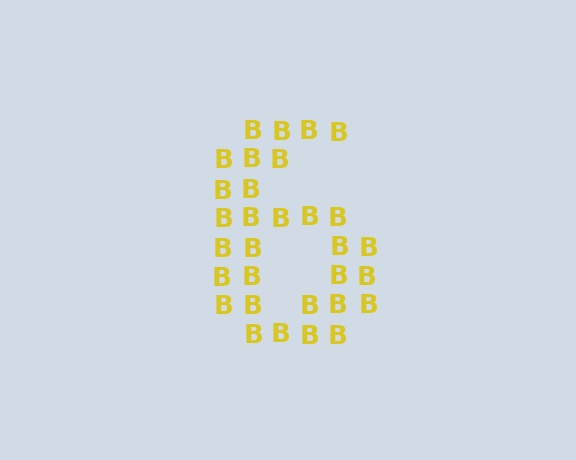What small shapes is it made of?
It is made of small letter B's.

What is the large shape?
The large shape is the digit 6.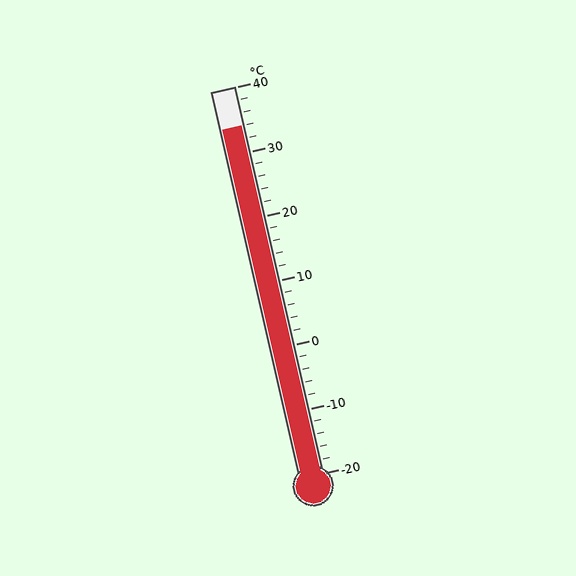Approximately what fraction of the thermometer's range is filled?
The thermometer is filled to approximately 90% of its range.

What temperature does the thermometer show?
The thermometer shows approximately 34°C.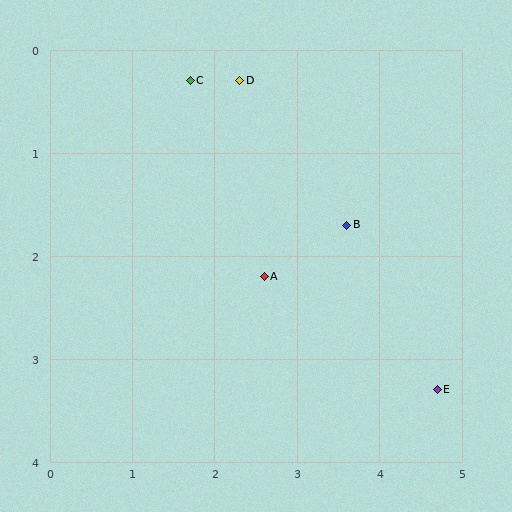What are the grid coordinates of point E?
Point E is at approximately (4.7, 3.3).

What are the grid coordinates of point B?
Point B is at approximately (3.6, 1.7).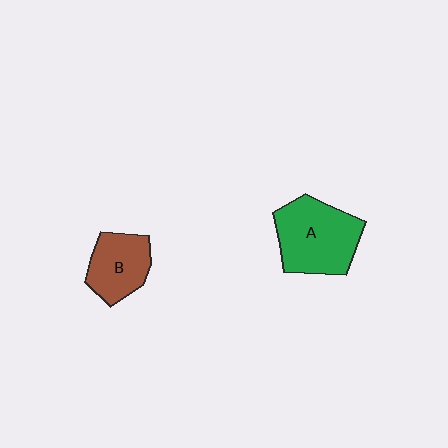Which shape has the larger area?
Shape A (green).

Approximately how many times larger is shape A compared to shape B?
Approximately 1.5 times.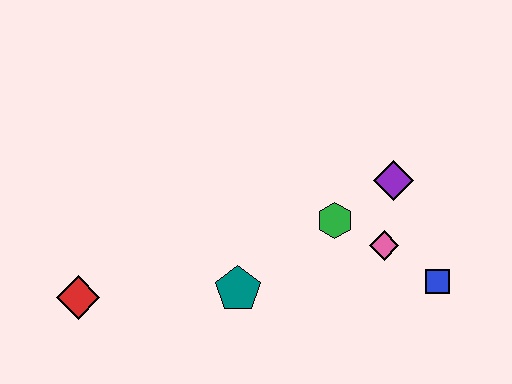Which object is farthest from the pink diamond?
The red diamond is farthest from the pink diamond.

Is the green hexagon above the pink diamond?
Yes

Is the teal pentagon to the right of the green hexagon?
No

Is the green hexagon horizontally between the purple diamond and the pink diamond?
No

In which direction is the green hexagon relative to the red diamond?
The green hexagon is to the right of the red diamond.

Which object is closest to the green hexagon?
The pink diamond is closest to the green hexagon.